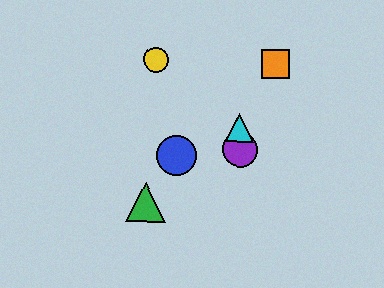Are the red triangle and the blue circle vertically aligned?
No, the red triangle is at x≈240 and the blue circle is at x≈177.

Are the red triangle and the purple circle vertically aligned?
Yes, both are at x≈240.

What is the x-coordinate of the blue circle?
The blue circle is at x≈177.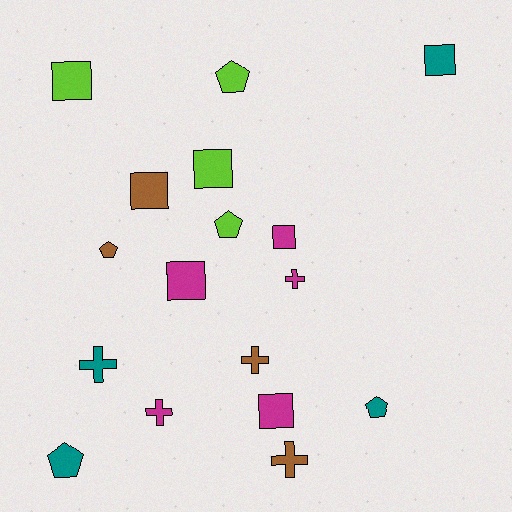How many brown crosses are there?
There are 2 brown crosses.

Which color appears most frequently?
Magenta, with 5 objects.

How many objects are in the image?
There are 17 objects.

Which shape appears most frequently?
Square, with 7 objects.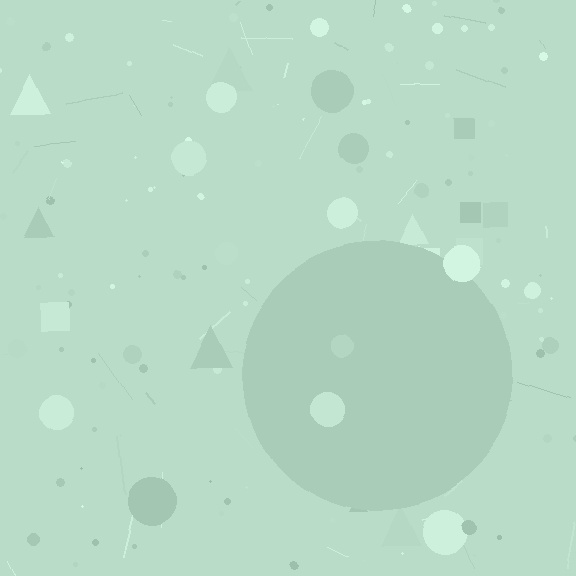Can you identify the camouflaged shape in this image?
The camouflaged shape is a circle.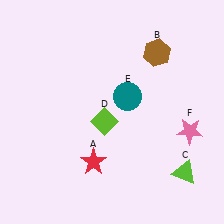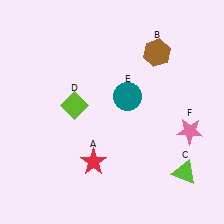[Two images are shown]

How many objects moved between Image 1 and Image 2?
1 object moved between the two images.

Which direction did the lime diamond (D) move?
The lime diamond (D) moved left.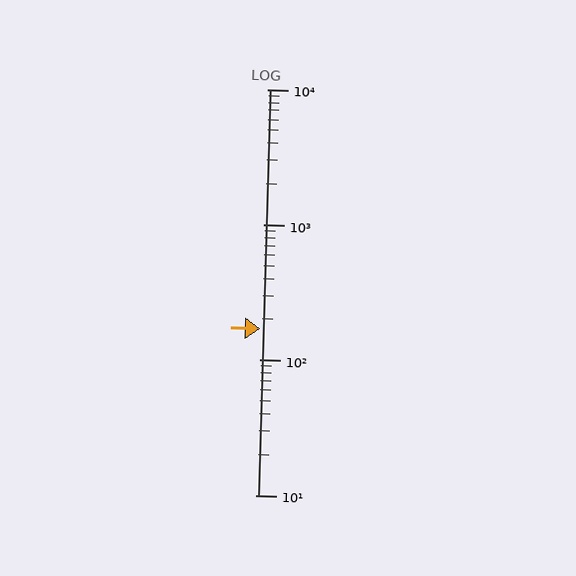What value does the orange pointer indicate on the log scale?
The pointer indicates approximately 170.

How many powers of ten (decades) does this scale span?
The scale spans 3 decades, from 10 to 10000.